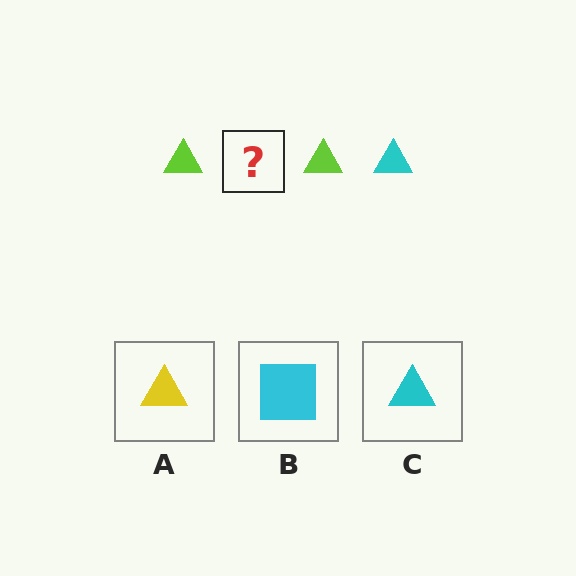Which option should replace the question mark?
Option C.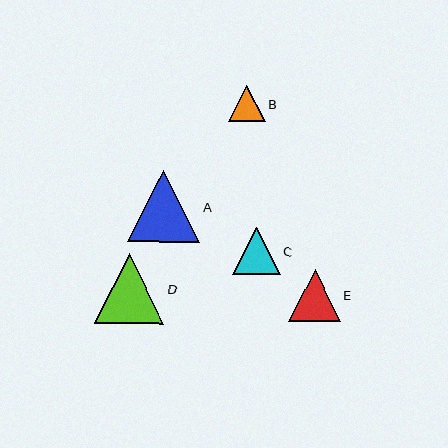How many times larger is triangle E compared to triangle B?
Triangle E is approximately 1.4 times the size of triangle B.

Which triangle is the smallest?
Triangle B is the smallest with a size of approximately 37 pixels.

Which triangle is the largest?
Triangle A is the largest with a size of approximately 72 pixels.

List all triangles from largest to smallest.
From largest to smallest: A, D, E, C, B.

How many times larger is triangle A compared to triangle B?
Triangle A is approximately 2.0 times the size of triangle B.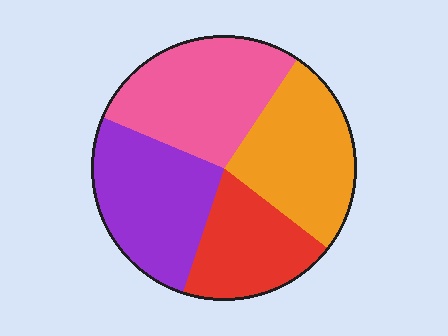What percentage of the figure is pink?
Pink covers roughly 30% of the figure.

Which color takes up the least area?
Red, at roughly 20%.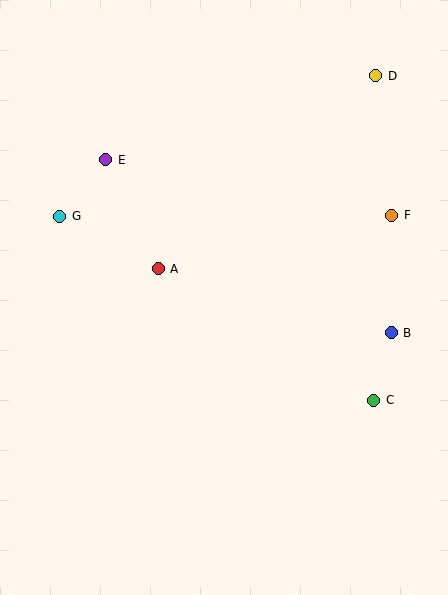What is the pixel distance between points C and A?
The distance between C and A is 252 pixels.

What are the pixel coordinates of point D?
Point D is at (376, 76).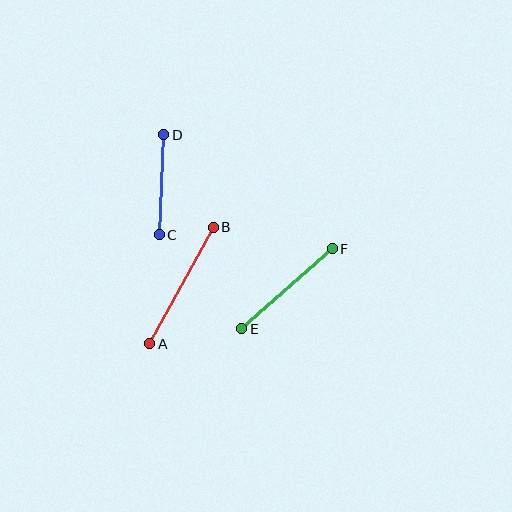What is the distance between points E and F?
The distance is approximately 121 pixels.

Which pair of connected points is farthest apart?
Points A and B are farthest apart.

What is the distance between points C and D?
The distance is approximately 100 pixels.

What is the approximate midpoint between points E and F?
The midpoint is at approximately (287, 289) pixels.